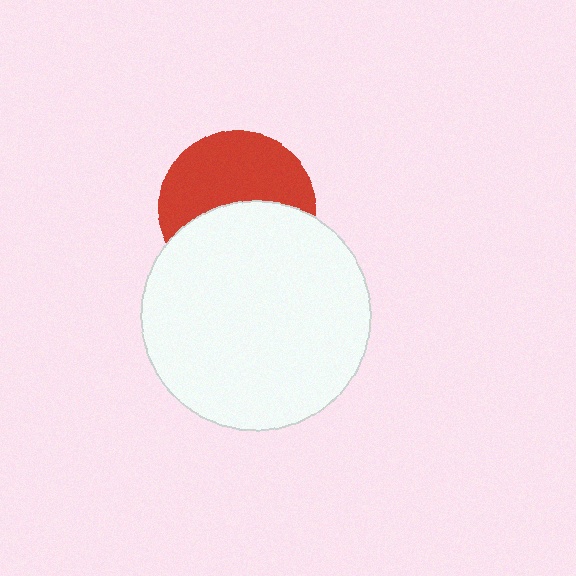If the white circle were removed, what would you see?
You would see the complete red circle.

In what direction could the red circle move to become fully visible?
The red circle could move up. That would shift it out from behind the white circle entirely.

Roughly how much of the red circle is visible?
About half of it is visible (roughly 52%).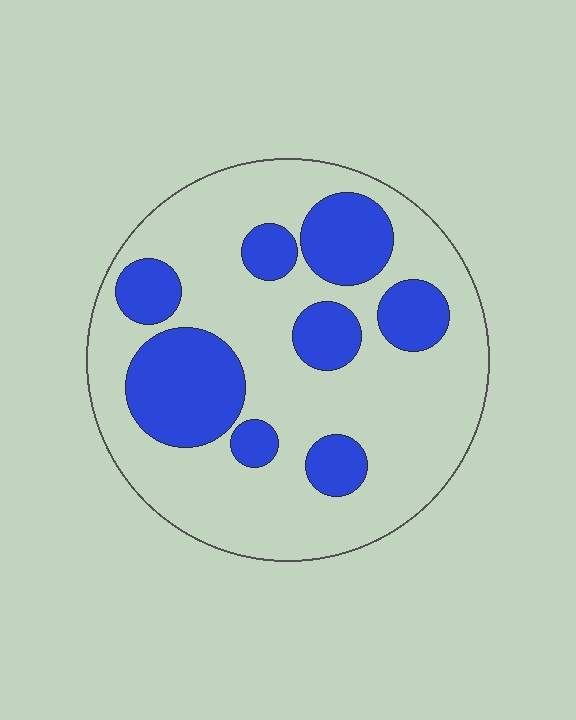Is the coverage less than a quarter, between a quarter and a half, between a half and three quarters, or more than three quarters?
Between a quarter and a half.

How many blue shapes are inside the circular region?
8.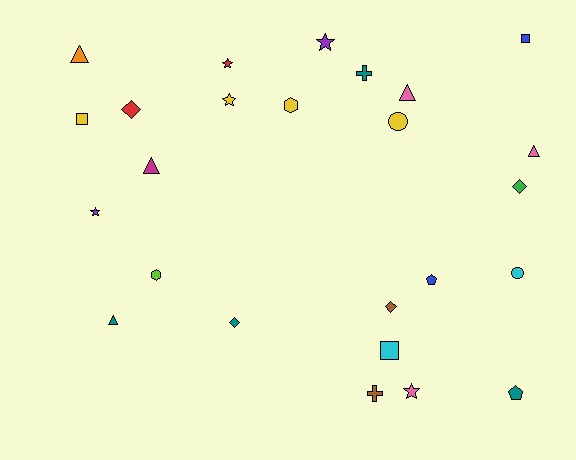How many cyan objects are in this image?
There are 2 cyan objects.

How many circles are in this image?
There are 2 circles.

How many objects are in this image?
There are 25 objects.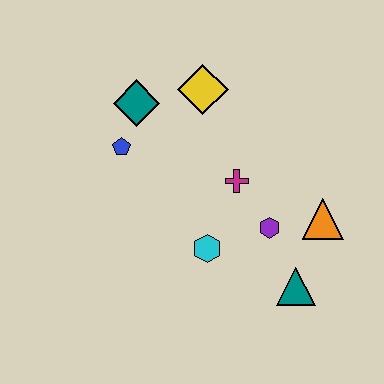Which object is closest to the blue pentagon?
The teal diamond is closest to the blue pentagon.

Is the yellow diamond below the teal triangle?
No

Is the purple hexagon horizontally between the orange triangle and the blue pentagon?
Yes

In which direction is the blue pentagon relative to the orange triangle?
The blue pentagon is to the left of the orange triangle.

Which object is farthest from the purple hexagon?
The teal diamond is farthest from the purple hexagon.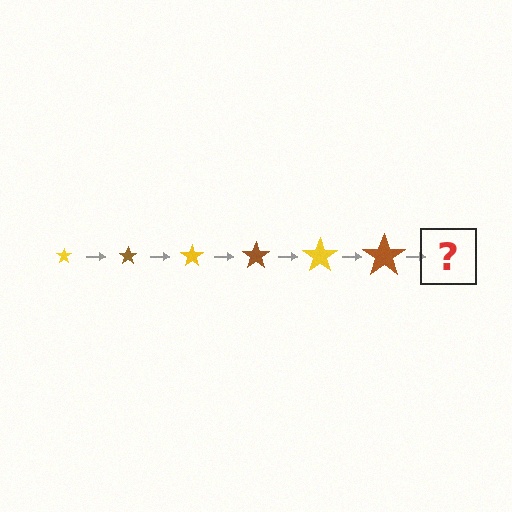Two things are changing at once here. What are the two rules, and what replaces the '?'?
The two rules are that the star grows larger each step and the color cycles through yellow and brown. The '?' should be a yellow star, larger than the previous one.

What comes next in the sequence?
The next element should be a yellow star, larger than the previous one.